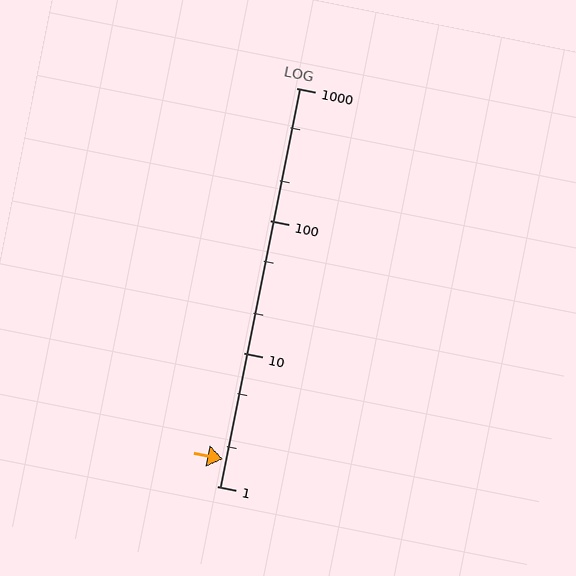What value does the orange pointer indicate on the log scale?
The pointer indicates approximately 1.6.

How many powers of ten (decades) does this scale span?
The scale spans 3 decades, from 1 to 1000.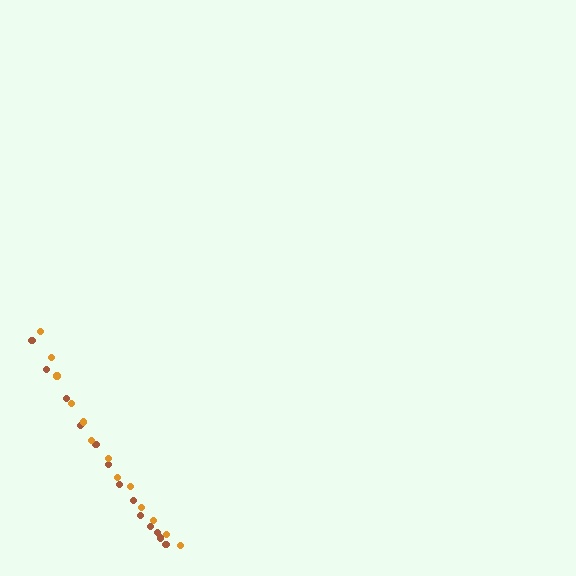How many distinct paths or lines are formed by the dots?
There are 2 distinct paths.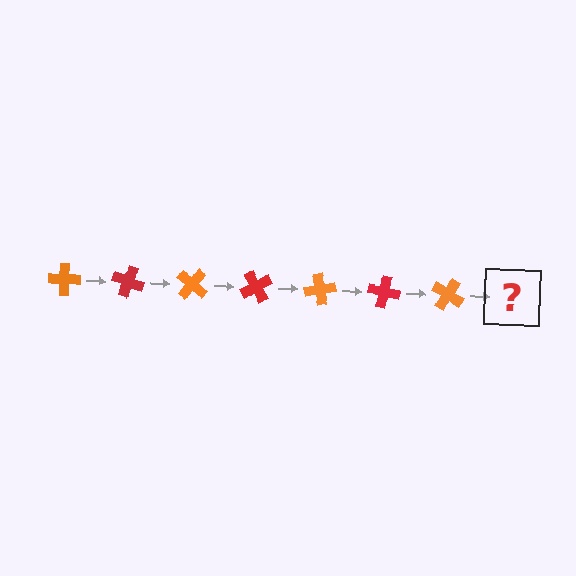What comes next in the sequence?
The next element should be a red cross, rotated 140 degrees from the start.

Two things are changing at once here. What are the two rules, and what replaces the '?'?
The two rules are that it rotates 20 degrees each step and the color cycles through orange and red. The '?' should be a red cross, rotated 140 degrees from the start.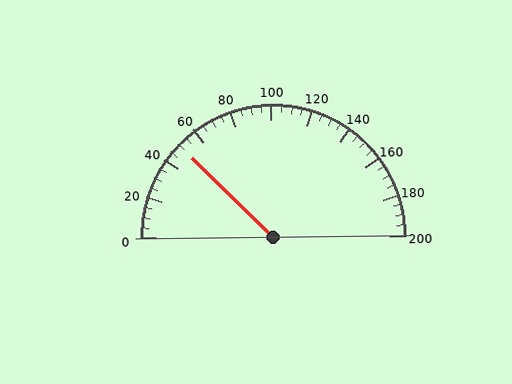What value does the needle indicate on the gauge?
The needle indicates approximately 50.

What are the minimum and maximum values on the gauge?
The gauge ranges from 0 to 200.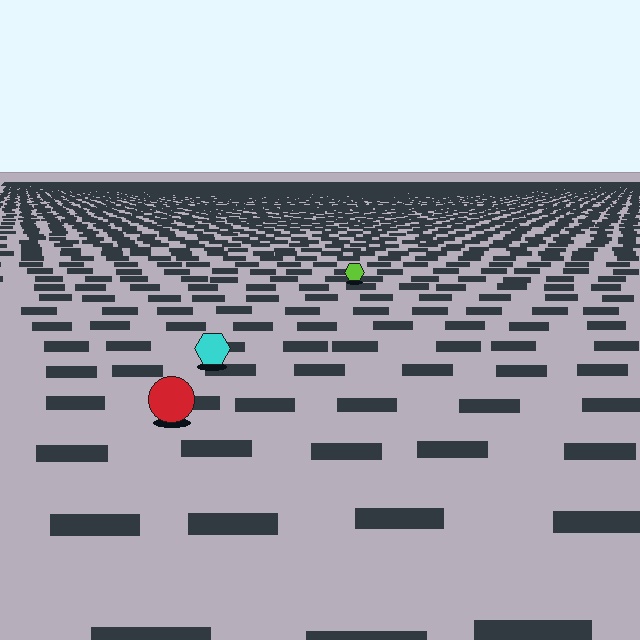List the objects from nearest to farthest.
From nearest to farthest: the red circle, the cyan hexagon, the lime hexagon.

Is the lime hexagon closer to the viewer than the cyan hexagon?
No. The cyan hexagon is closer — you can tell from the texture gradient: the ground texture is coarser near it.